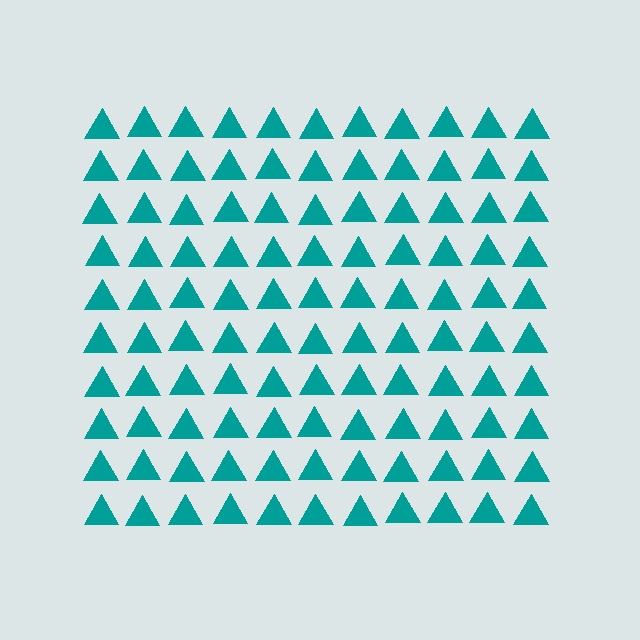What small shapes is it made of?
It is made of small triangles.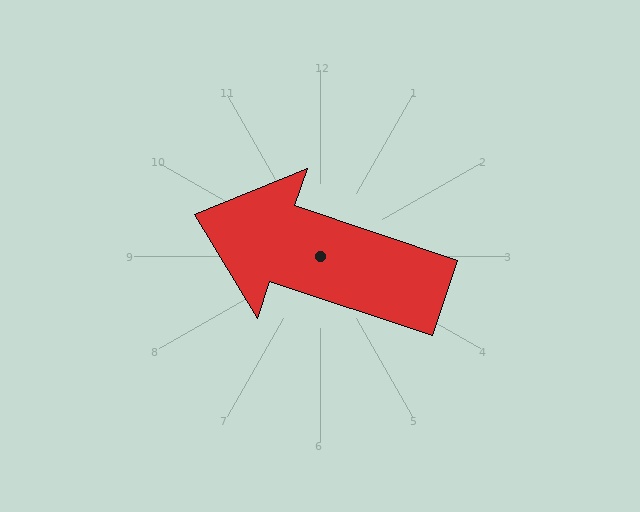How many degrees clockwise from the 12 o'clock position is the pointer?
Approximately 289 degrees.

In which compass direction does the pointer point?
West.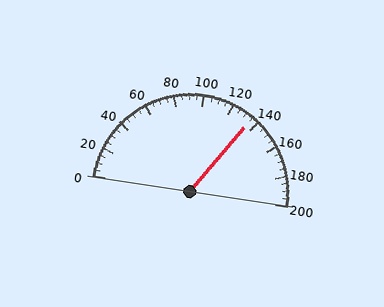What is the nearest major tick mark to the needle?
The nearest major tick mark is 140.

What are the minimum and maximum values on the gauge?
The gauge ranges from 0 to 200.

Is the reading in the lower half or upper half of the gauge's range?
The reading is in the upper half of the range (0 to 200).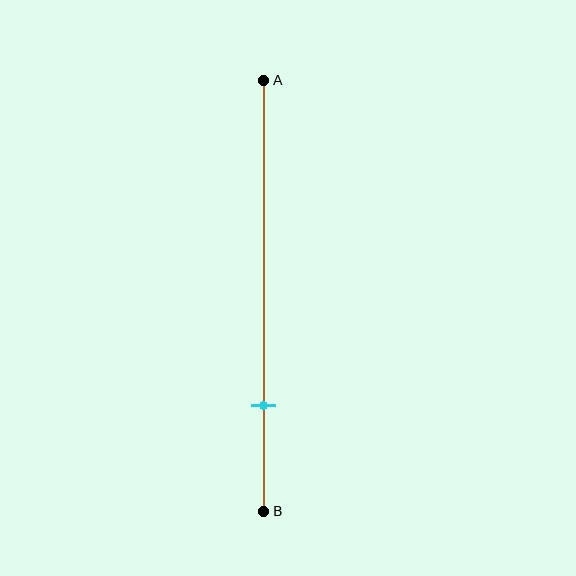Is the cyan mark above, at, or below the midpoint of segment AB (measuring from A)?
The cyan mark is below the midpoint of segment AB.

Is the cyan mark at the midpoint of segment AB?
No, the mark is at about 75% from A, not at the 50% midpoint.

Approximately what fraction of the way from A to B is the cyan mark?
The cyan mark is approximately 75% of the way from A to B.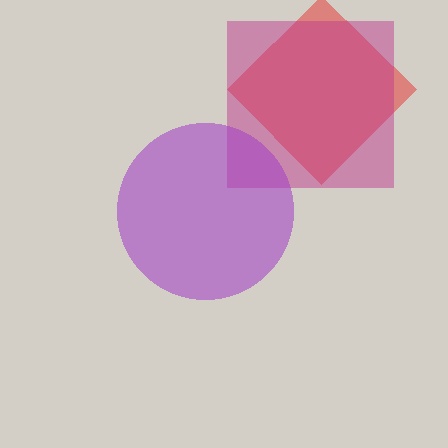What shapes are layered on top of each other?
The layered shapes are: a red diamond, a magenta square, a purple circle.